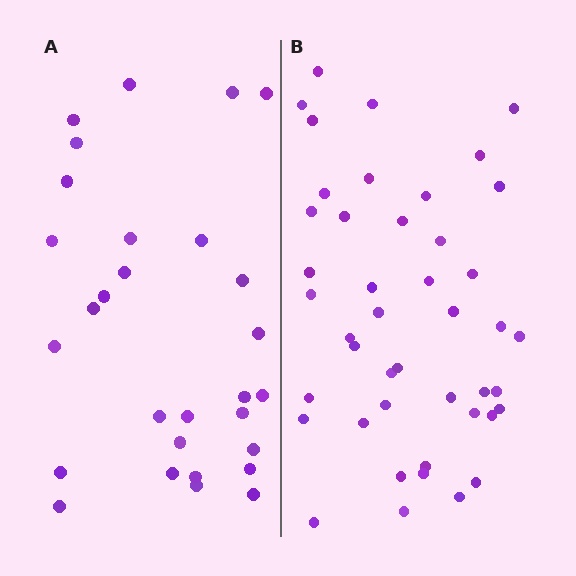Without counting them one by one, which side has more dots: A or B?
Region B (the right region) has more dots.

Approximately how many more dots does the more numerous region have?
Region B has approximately 15 more dots than region A.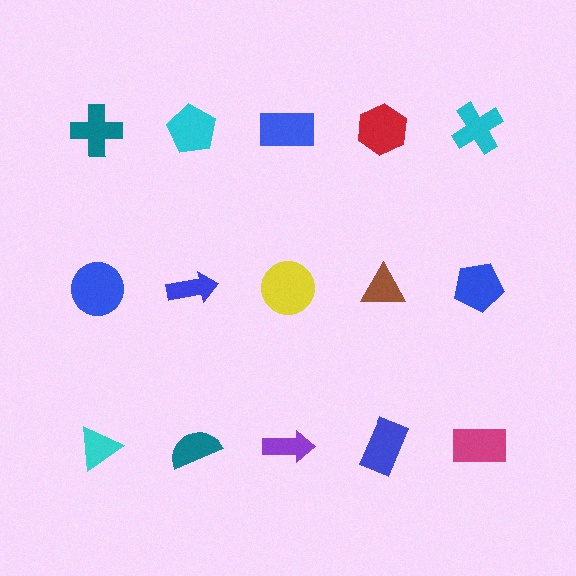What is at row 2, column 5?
A blue pentagon.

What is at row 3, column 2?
A teal semicircle.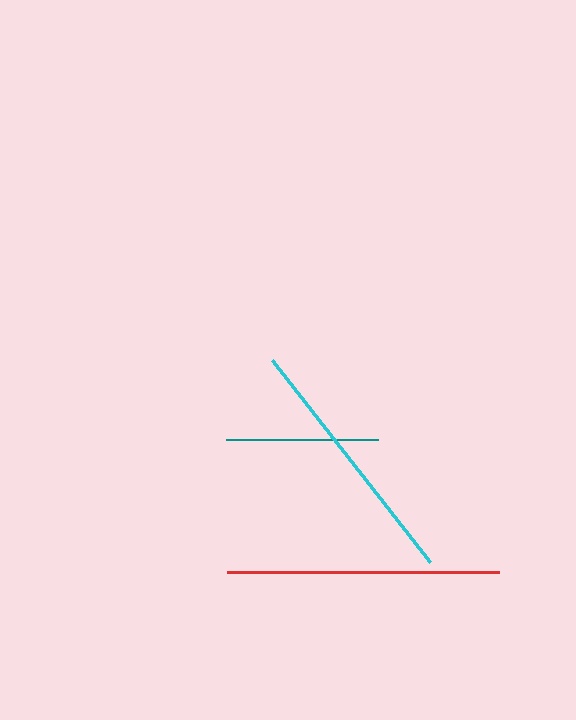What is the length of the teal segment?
The teal segment is approximately 153 pixels long.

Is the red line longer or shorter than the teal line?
The red line is longer than the teal line.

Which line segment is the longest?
The red line is the longest at approximately 272 pixels.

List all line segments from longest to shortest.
From longest to shortest: red, cyan, teal.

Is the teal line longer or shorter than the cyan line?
The cyan line is longer than the teal line.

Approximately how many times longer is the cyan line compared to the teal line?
The cyan line is approximately 1.7 times the length of the teal line.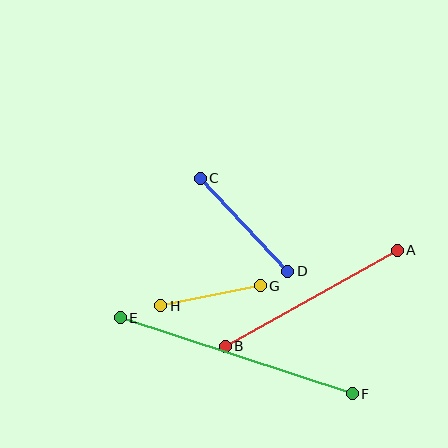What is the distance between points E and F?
The distance is approximately 244 pixels.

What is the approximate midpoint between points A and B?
The midpoint is at approximately (311, 298) pixels.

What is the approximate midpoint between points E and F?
The midpoint is at approximately (236, 356) pixels.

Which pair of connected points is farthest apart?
Points E and F are farthest apart.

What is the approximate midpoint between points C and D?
The midpoint is at approximately (244, 225) pixels.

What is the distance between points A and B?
The distance is approximately 198 pixels.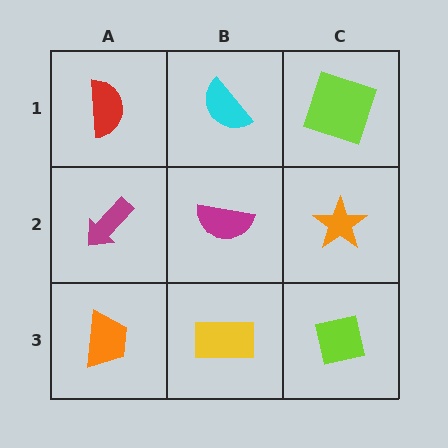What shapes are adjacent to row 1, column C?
An orange star (row 2, column C), a cyan semicircle (row 1, column B).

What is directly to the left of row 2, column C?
A magenta semicircle.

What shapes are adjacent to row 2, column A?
A red semicircle (row 1, column A), an orange trapezoid (row 3, column A), a magenta semicircle (row 2, column B).